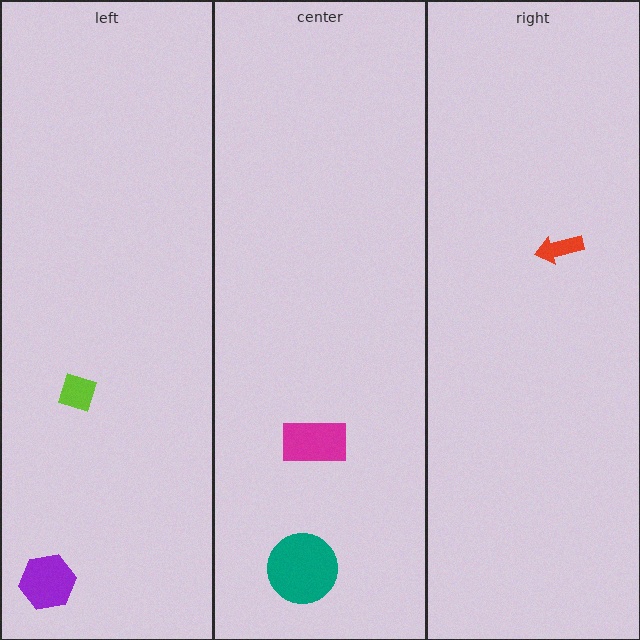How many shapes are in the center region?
2.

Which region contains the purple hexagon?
The left region.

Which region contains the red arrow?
The right region.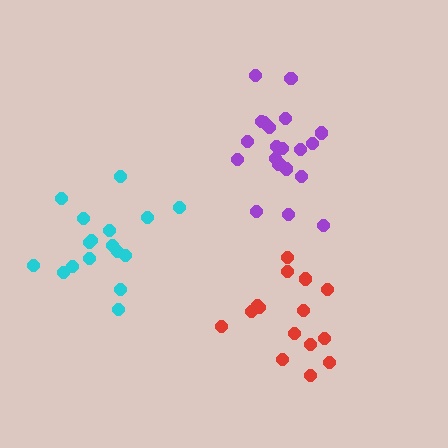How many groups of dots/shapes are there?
There are 3 groups.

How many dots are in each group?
Group 1: 21 dots, Group 2: 17 dots, Group 3: 15 dots (53 total).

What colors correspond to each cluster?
The clusters are colored: purple, cyan, red.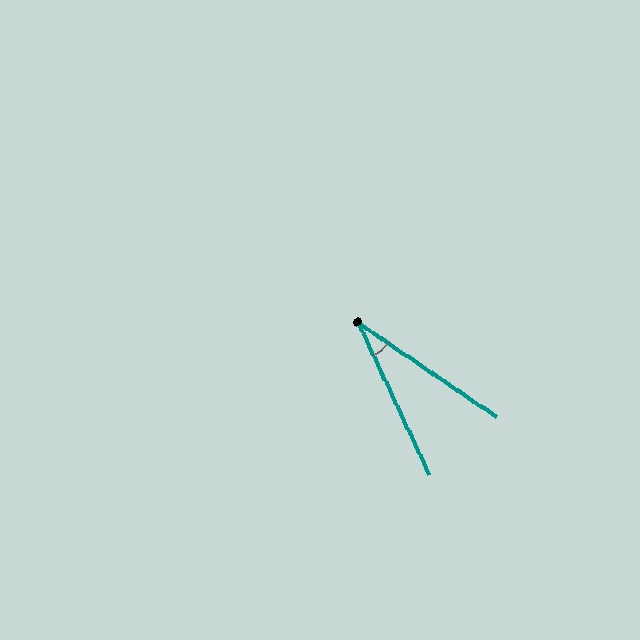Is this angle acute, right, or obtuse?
It is acute.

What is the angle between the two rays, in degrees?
Approximately 31 degrees.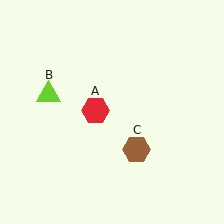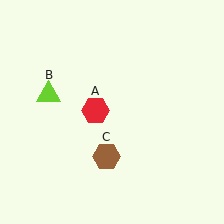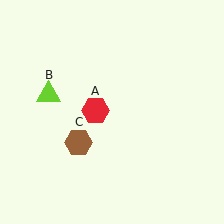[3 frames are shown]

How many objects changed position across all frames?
1 object changed position: brown hexagon (object C).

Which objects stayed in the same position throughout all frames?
Red hexagon (object A) and lime triangle (object B) remained stationary.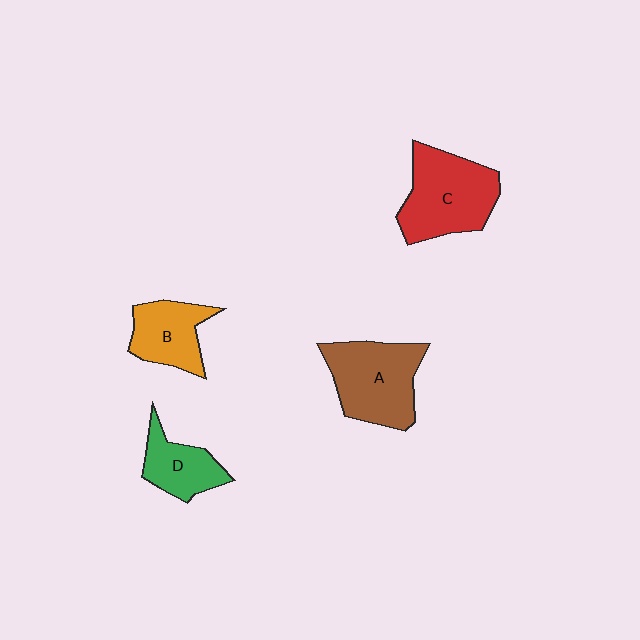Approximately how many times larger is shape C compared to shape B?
Approximately 1.5 times.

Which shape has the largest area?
Shape C (red).